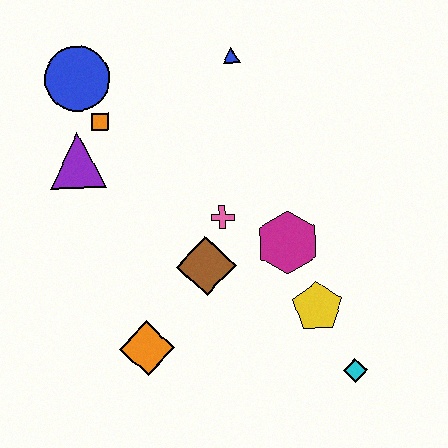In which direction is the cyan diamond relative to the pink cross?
The cyan diamond is below the pink cross.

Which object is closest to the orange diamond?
The brown diamond is closest to the orange diamond.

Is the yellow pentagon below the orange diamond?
No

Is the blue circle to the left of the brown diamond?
Yes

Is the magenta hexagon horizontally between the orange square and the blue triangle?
No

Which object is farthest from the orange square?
The cyan diamond is farthest from the orange square.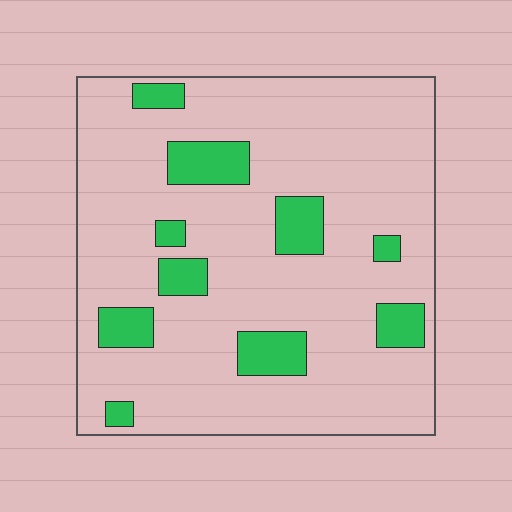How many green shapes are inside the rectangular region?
10.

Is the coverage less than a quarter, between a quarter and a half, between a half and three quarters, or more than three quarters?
Less than a quarter.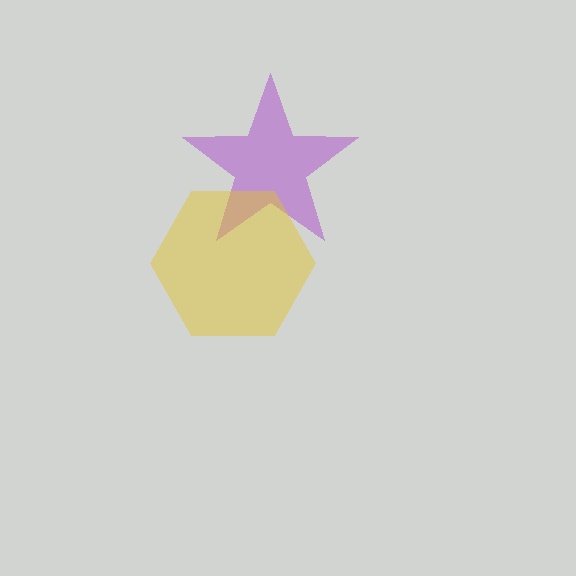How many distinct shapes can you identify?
There are 2 distinct shapes: a purple star, a yellow hexagon.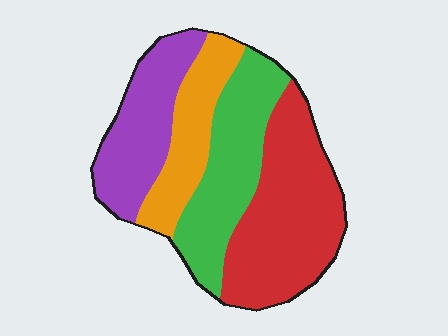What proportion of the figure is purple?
Purple covers about 20% of the figure.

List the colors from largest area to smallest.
From largest to smallest: red, green, purple, orange.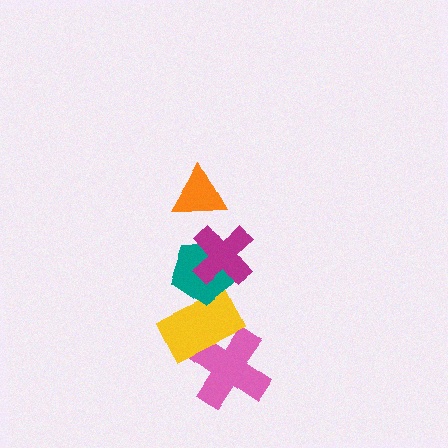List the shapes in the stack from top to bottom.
From top to bottom: the orange triangle, the magenta cross, the teal pentagon, the yellow rectangle, the pink cross.